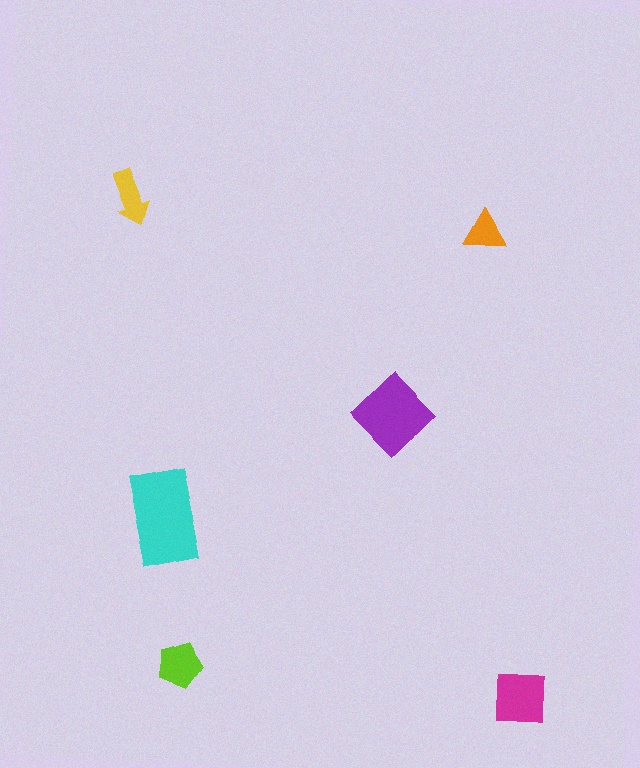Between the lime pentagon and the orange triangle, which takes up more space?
The lime pentagon.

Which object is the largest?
The cyan rectangle.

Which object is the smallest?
The orange triangle.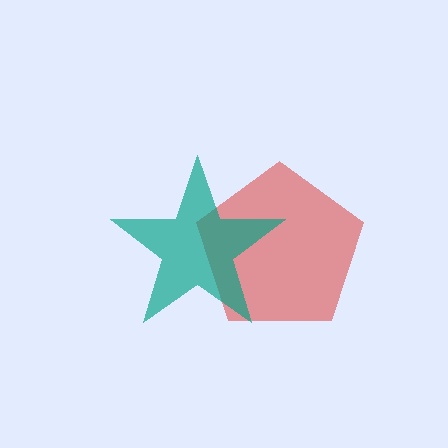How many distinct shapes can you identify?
There are 2 distinct shapes: a red pentagon, a teal star.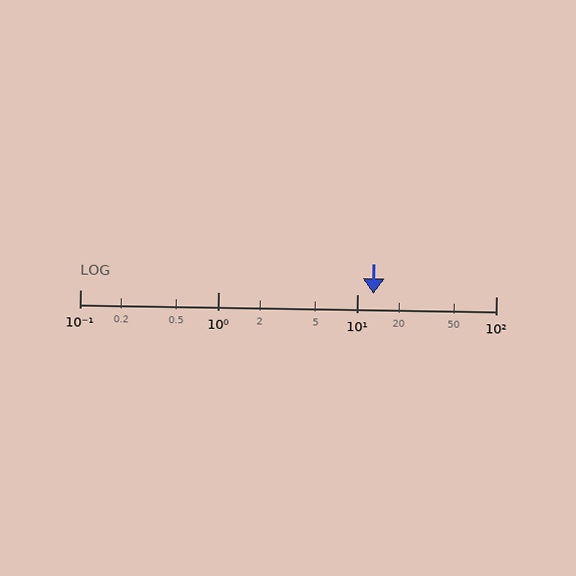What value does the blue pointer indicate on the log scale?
The pointer indicates approximately 13.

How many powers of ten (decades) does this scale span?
The scale spans 3 decades, from 0.1 to 100.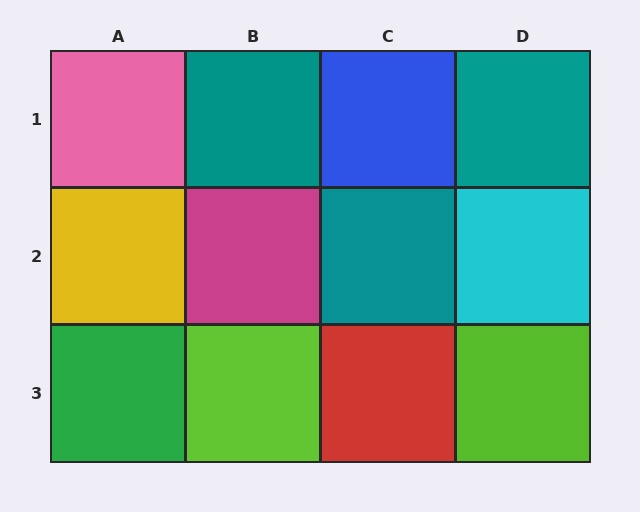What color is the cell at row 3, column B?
Lime.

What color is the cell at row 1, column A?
Pink.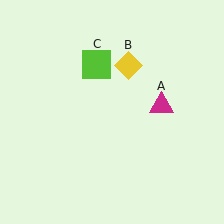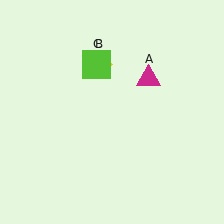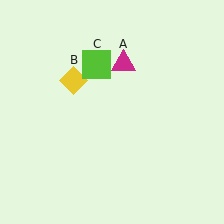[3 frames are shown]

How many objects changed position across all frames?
2 objects changed position: magenta triangle (object A), yellow diamond (object B).